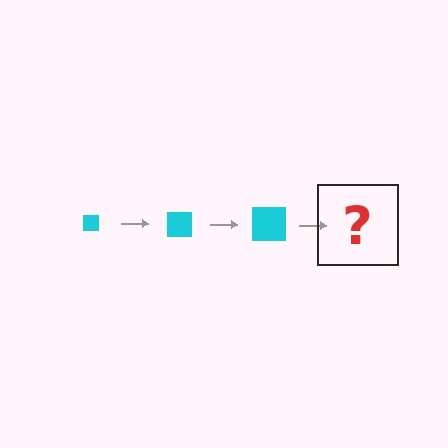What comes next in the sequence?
The next element should be a cyan square, larger than the previous one.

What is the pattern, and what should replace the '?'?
The pattern is that the square gets progressively larger each step. The '?' should be a cyan square, larger than the previous one.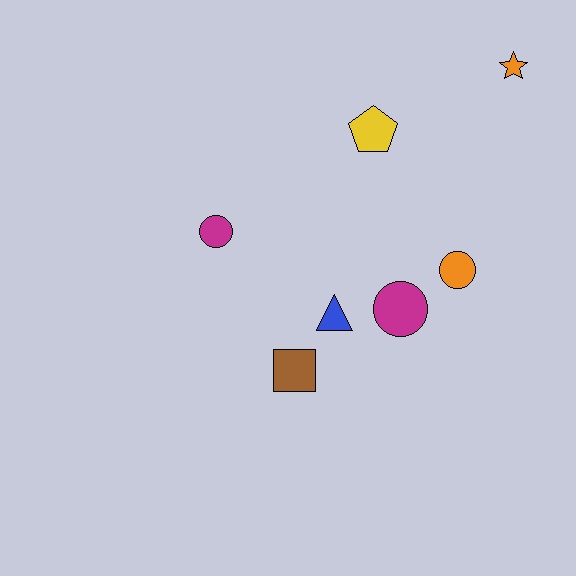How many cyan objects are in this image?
There are no cyan objects.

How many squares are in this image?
There is 1 square.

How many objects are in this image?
There are 7 objects.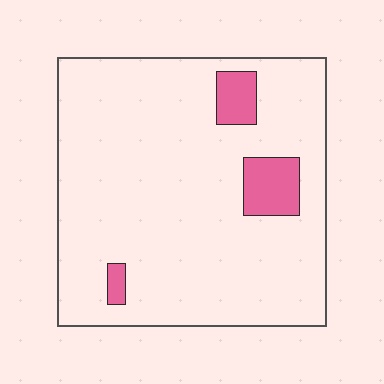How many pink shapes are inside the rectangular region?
3.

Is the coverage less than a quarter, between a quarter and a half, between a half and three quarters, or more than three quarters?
Less than a quarter.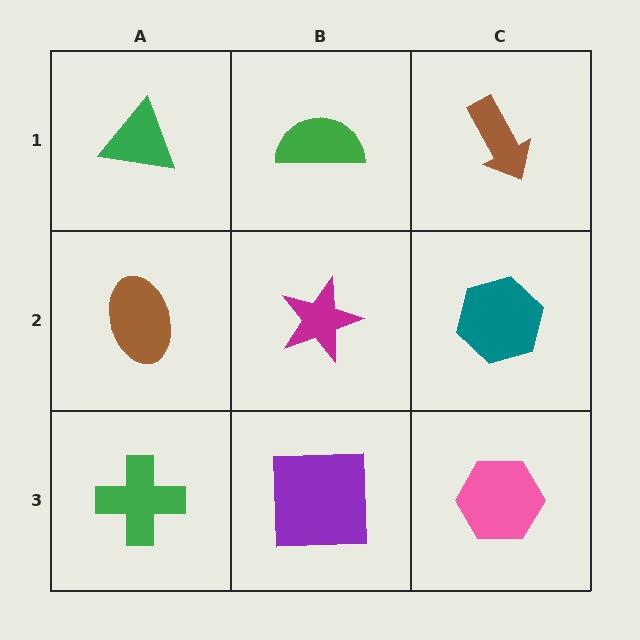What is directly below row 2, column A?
A green cross.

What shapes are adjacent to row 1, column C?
A teal hexagon (row 2, column C), a green semicircle (row 1, column B).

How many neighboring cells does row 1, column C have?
2.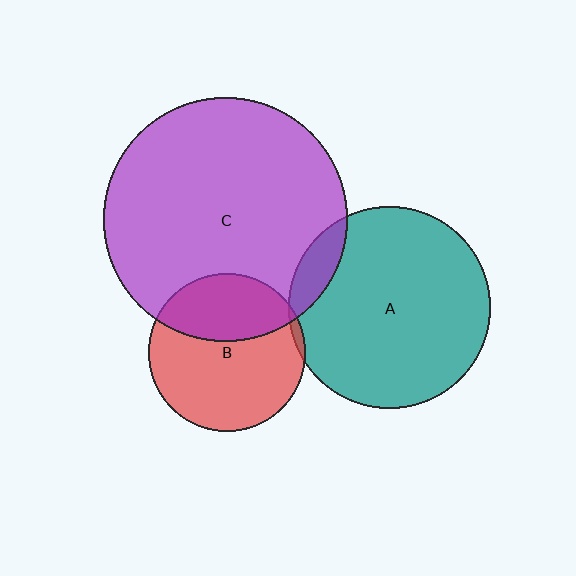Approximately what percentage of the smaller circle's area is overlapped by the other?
Approximately 5%.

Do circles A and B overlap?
Yes.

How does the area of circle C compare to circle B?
Approximately 2.4 times.